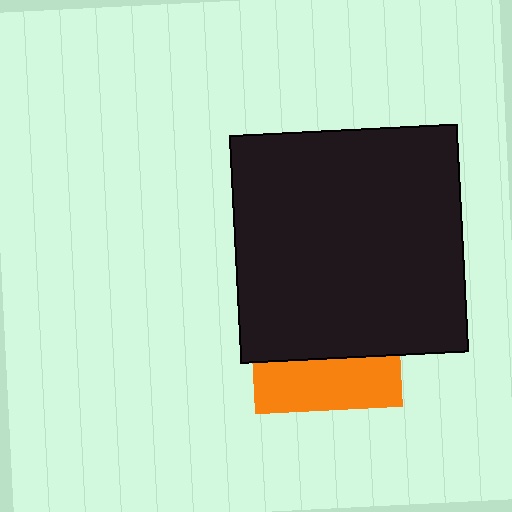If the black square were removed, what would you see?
You would see the complete orange square.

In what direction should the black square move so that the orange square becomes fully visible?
The black square should move up. That is the shortest direction to clear the overlap and leave the orange square fully visible.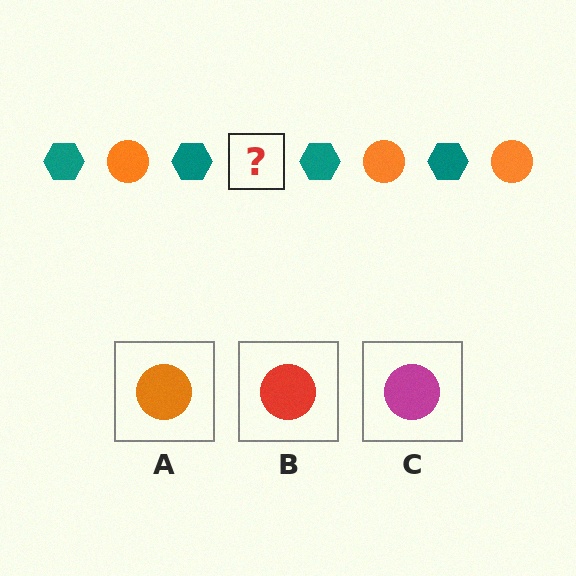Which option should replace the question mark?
Option A.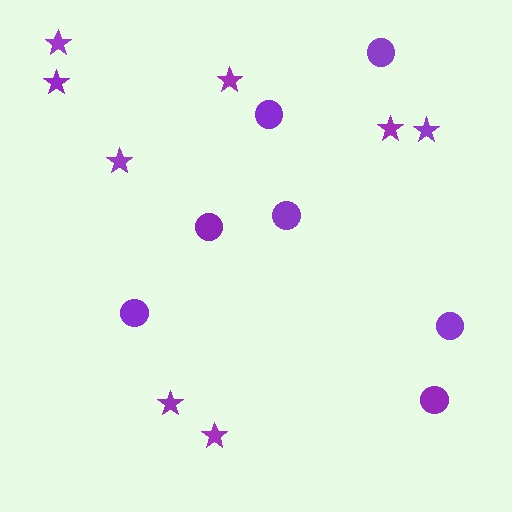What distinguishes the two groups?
There are 2 groups: one group of stars (8) and one group of circles (7).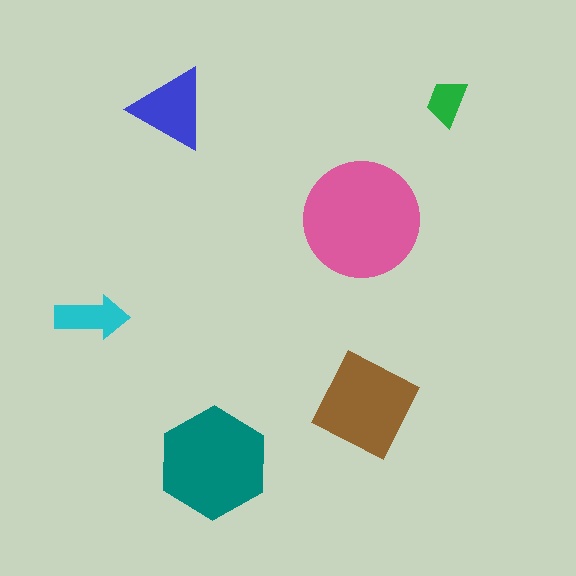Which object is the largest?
The pink circle.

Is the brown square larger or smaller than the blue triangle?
Larger.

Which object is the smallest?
The green trapezoid.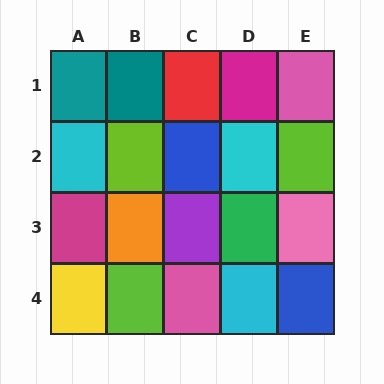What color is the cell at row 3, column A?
Magenta.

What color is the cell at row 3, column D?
Green.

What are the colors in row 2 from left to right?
Cyan, lime, blue, cyan, lime.